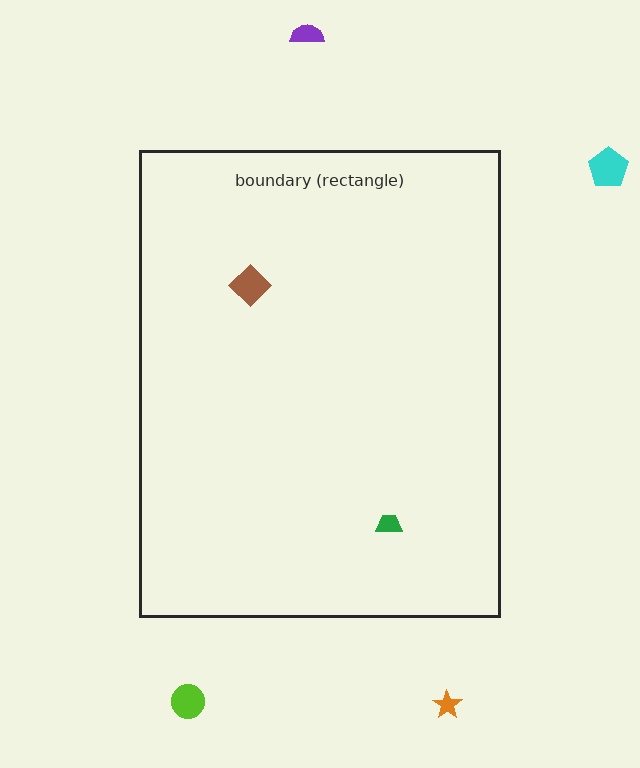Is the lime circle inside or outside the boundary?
Outside.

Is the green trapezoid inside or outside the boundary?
Inside.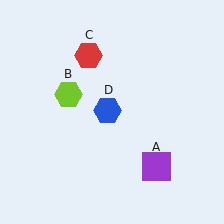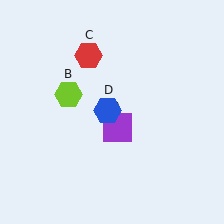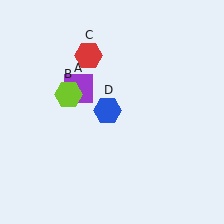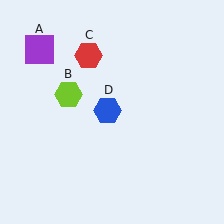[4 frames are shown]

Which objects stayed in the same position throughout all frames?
Lime hexagon (object B) and red hexagon (object C) and blue hexagon (object D) remained stationary.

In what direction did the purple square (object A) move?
The purple square (object A) moved up and to the left.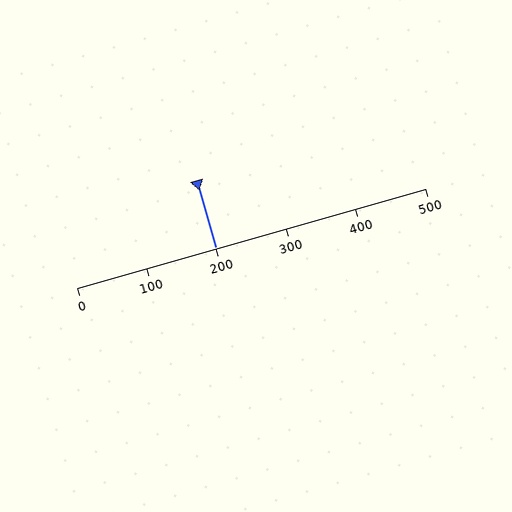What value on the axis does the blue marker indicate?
The marker indicates approximately 200.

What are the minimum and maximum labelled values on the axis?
The axis runs from 0 to 500.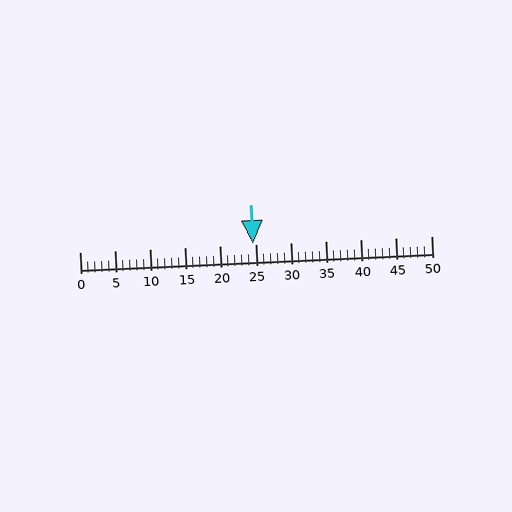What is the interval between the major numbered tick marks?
The major tick marks are spaced 5 units apart.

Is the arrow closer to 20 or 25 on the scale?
The arrow is closer to 25.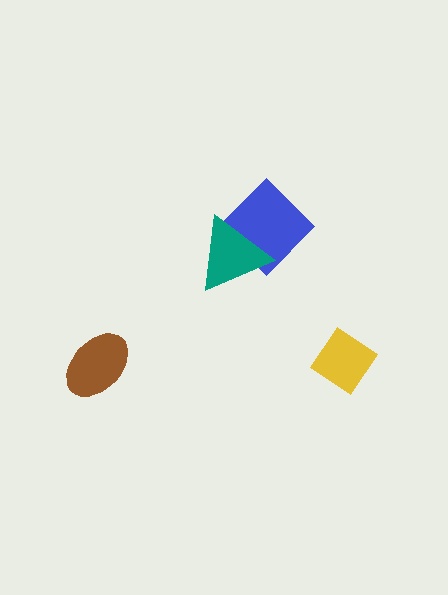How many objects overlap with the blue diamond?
1 object overlaps with the blue diamond.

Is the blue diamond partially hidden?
Yes, it is partially covered by another shape.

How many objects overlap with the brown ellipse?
0 objects overlap with the brown ellipse.